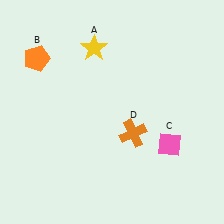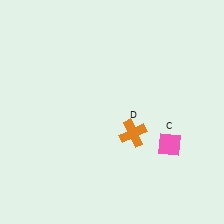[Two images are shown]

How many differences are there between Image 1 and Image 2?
There are 2 differences between the two images.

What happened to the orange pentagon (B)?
The orange pentagon (B) was removed in Image 2. It was in the top-left area of Image 1.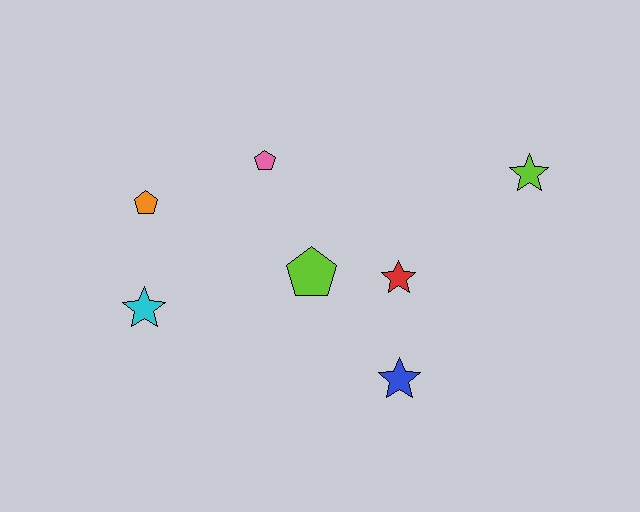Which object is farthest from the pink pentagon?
The lime star is farthest from the pink pentagon.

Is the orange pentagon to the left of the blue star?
Yes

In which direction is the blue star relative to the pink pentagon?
The blue star is below the pink pentagon.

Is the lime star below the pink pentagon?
Yes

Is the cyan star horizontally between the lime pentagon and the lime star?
No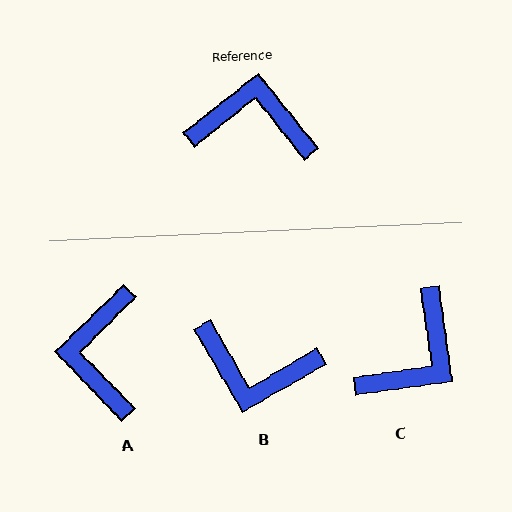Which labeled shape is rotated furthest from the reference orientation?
B, about 172 degrees away.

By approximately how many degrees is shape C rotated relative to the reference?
Approximately 120 degrees clockwise.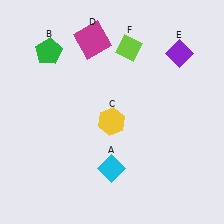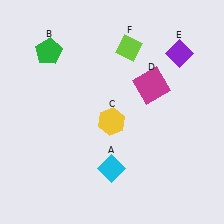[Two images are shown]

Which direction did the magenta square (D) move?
The magenta square (D) moved right.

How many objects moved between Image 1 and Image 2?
1 object moved between the two images.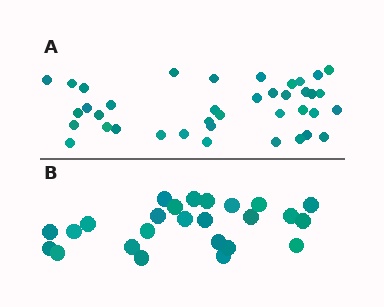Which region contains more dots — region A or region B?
Region A (the top region) has more dots.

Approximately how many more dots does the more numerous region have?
Region A has approximately 15 more dots than region B.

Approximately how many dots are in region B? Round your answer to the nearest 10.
About 20 dots. (The exact count is 25, which rounds to 20.)